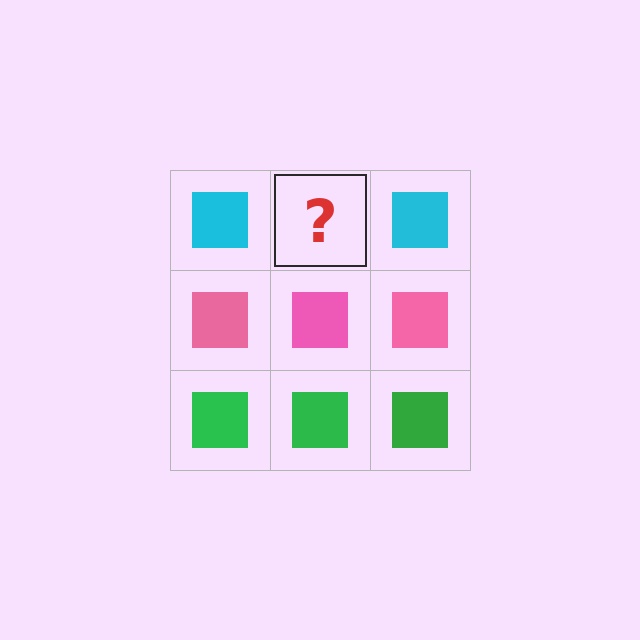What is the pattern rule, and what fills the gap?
The rule is that each row has a consistent color. The gap should be filled with a cyan square.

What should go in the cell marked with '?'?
The missing cell should contain a cyan square.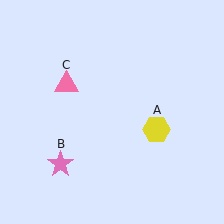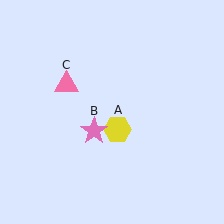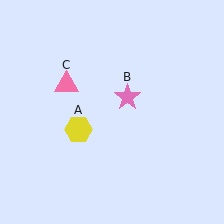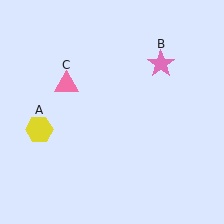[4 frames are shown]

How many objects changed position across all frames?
2 objects changed position: yellow hexagon (object A), pink star (object B).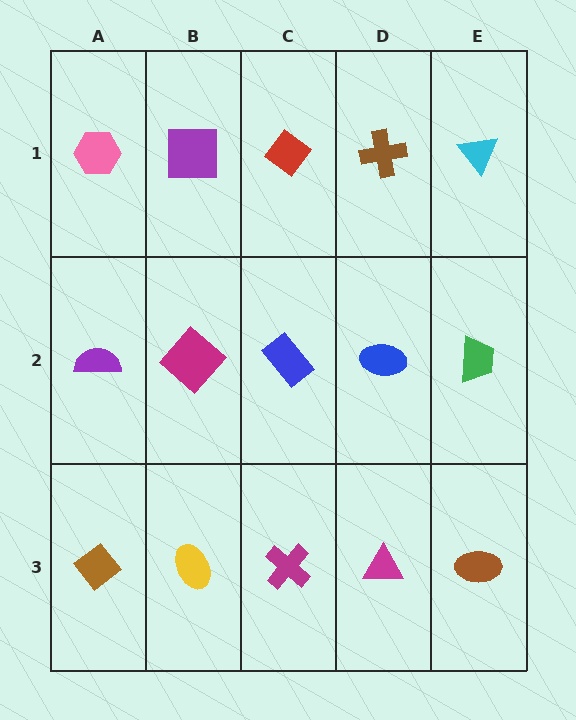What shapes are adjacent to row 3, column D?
A blue ellipse (row 2, column D), a magenta cross (row 3, column C), a brown ellipse (row 3, column E).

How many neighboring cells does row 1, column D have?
3.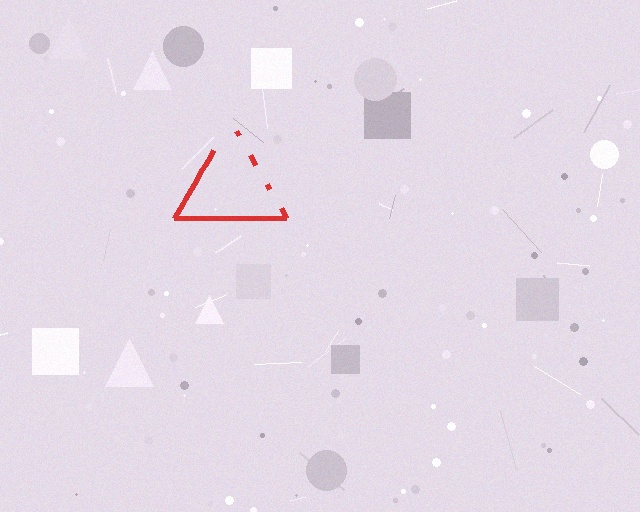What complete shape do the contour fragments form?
The contour fragments form a triangle.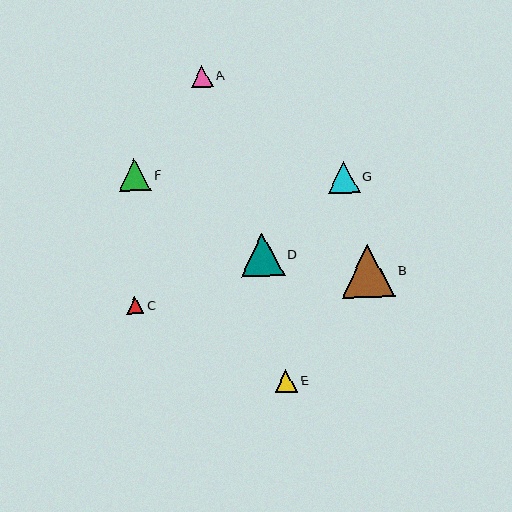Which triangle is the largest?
Triangle B is the largest with a size of approximately 53 pixels.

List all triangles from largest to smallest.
From largest to smallest: B, D, F, G, E, A, C.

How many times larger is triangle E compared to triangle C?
Triangle E is approximately 1.3 times the size of triangle C.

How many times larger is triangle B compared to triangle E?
Triangle B is approximately 2.3 times the size of triangle E.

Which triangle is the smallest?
Triangle C is the smallest with a size of approximately 17 pixels.